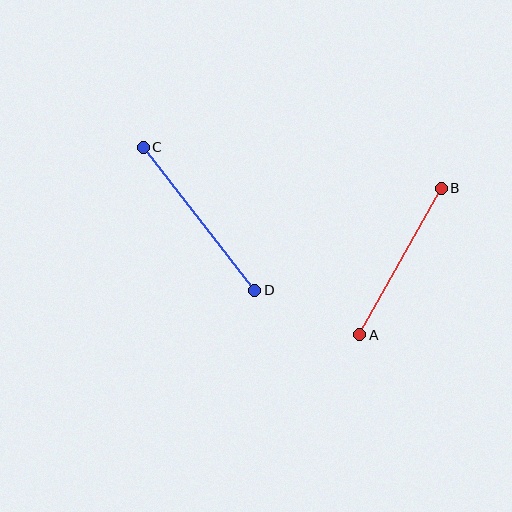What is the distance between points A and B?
The distance is approximately 167 pixels.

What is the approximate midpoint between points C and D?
The midpoint is at approximately (199, 219) pixels.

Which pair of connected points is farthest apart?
Points C and D are farthest apart.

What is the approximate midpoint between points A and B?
The midpoint is at approximately (400, 262) pixels.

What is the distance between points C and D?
The distance is approximately 181 pixels.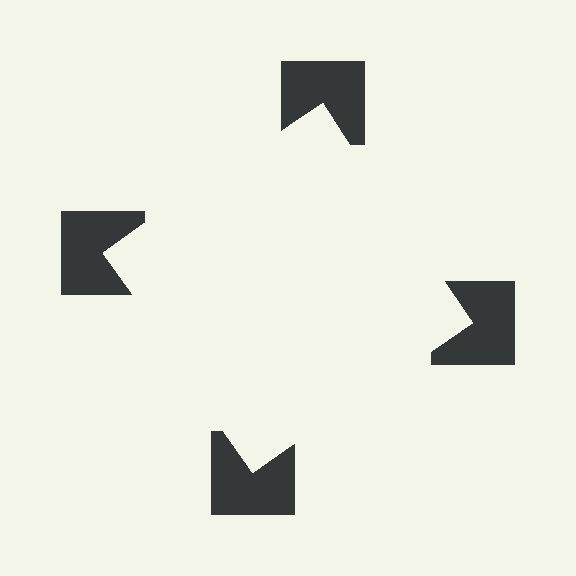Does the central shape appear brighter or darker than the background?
It typically appears slightly brighter than the background, even though no actual brightness change is drawn.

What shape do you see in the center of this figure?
An illusory square — its edges are inferred from the aligned wedge cuts in the notched squares, not physically drawn.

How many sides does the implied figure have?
4 sides.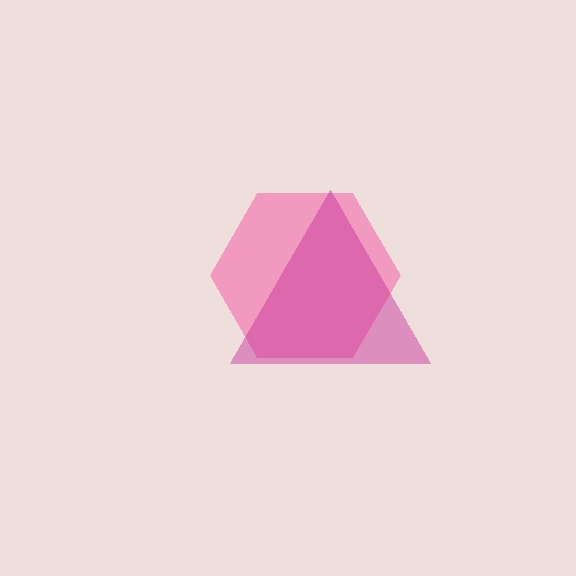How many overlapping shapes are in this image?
There are 2 overlapping shapes in the image.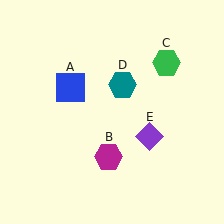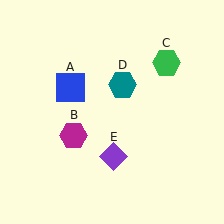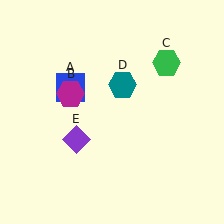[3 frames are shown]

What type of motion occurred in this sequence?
The magenta hexagon (object B), purple diamond (object E) rotated clockwise around the center of the scene.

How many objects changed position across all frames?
2 objects changed position: magenta hexagon (object B), purple diamond (object E).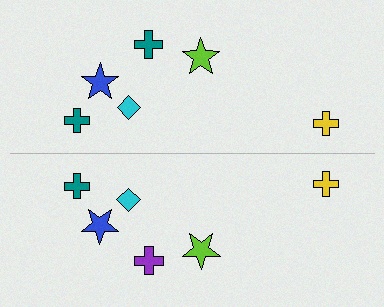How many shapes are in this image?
There are 12 shapes in this image.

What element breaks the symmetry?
The purple cross on the bottom side breaks the symmetry — its mirror counterpart is teal.